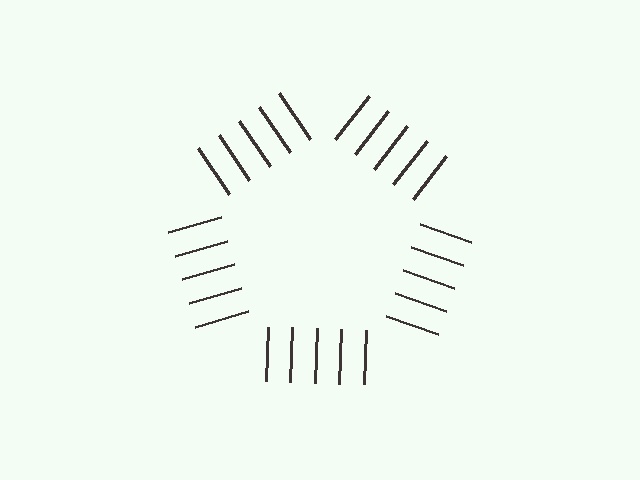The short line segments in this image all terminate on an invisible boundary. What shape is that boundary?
An illusory pentagon — the line segments terminate on its edges but no continuous stroke is drawn.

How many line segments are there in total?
25 — 5 along each of the 5 edges.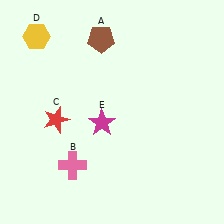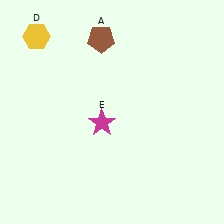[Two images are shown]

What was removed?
The pink cross (B), the red star (C) were removed in Image 2.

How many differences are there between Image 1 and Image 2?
There are 2 differences between the two images.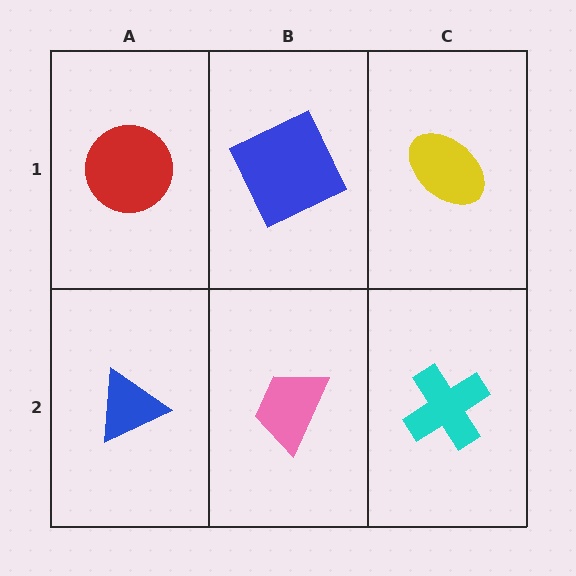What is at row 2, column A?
A blue triangle.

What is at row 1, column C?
A yellow ellipse.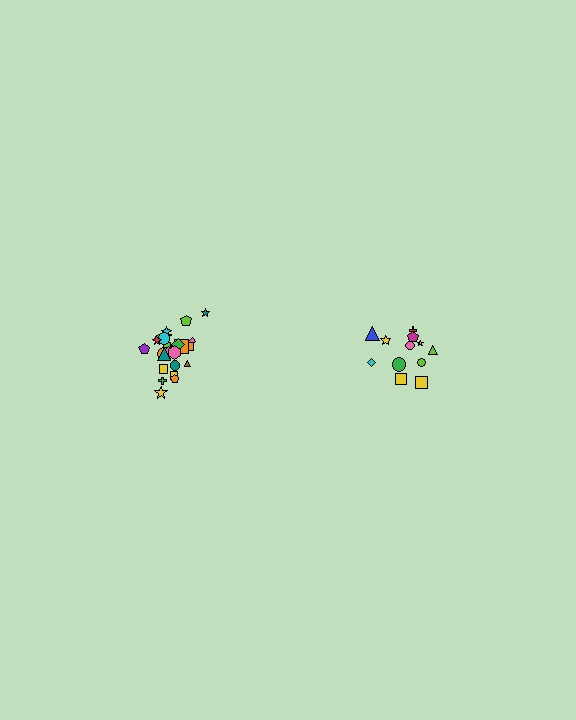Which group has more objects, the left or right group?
The left group.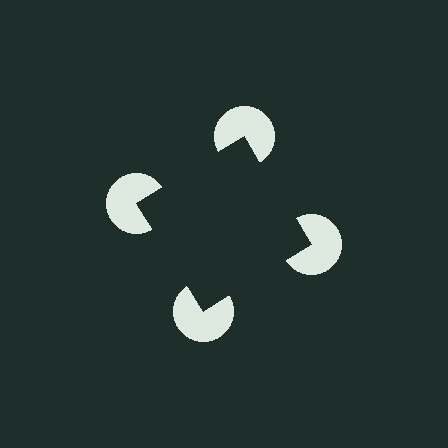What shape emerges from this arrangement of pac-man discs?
An illusory square — its edges are inferred from the aligned wedge cuts in the pac-man discs, not physically drawn.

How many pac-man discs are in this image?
There are 4 — one at each vertex of the illusory square.